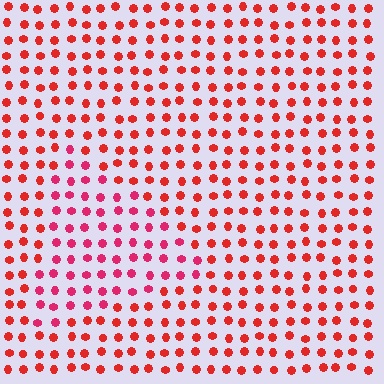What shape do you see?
I see a triangle.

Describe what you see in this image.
The image is filled with small red elements in a uniform arrangement. A triangle-shaped region is visible where the elements are tinted to a slightly different hue, forming a subtle color boundary.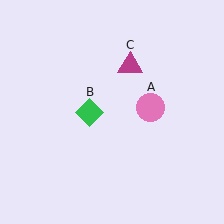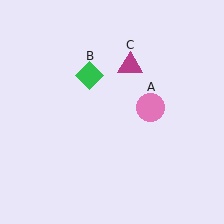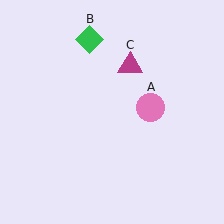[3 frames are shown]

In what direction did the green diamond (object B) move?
The green diamond (object B) moved up.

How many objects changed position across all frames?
1 object changed position: green diamond (object B).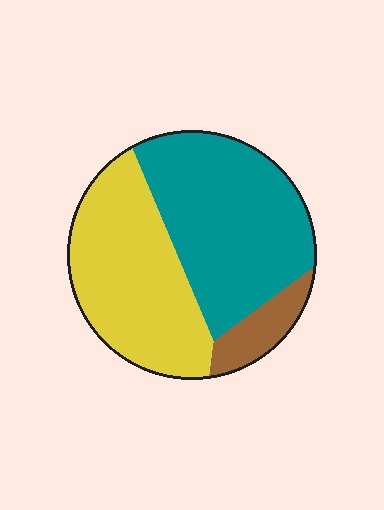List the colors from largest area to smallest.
From largest to smallest: teal, yellow, brown.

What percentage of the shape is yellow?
Yellow takes up between a quarter and a half of the shape.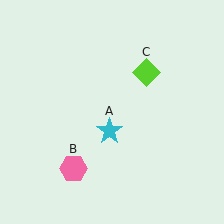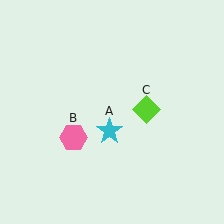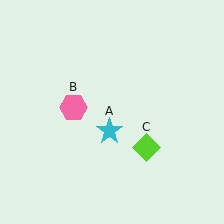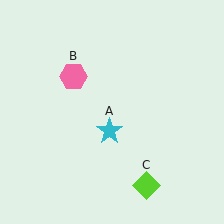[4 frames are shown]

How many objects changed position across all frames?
2 objects changed position: pink hexagon (object B), lime diamond (object C).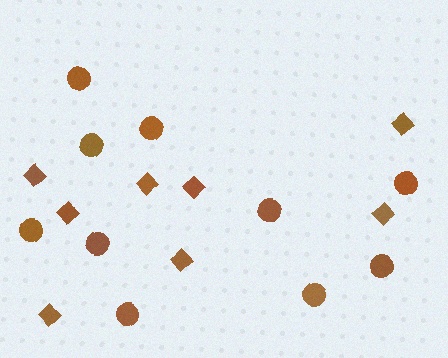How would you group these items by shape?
There are 2 groups: one group of circles (10) and one group of diamonds (8).